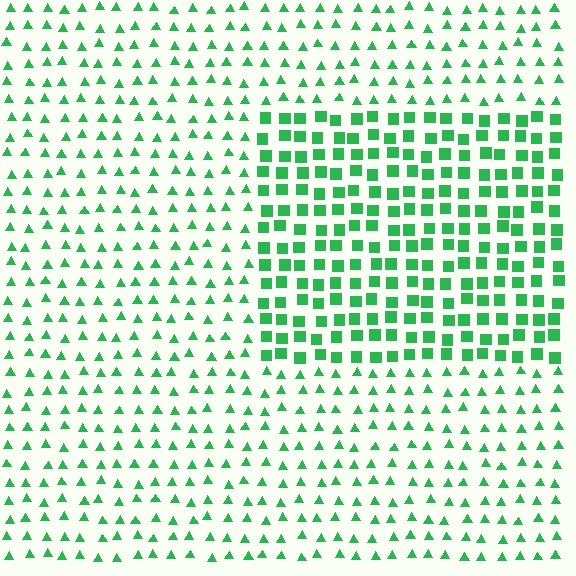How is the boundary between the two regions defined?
The boundary is defined by a change in element shape: squares inside vs. triangles outside. All elements share the same color and spacing.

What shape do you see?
I see a rectangle.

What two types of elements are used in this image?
The image uses squares inside the rectangle region and triangles outside it.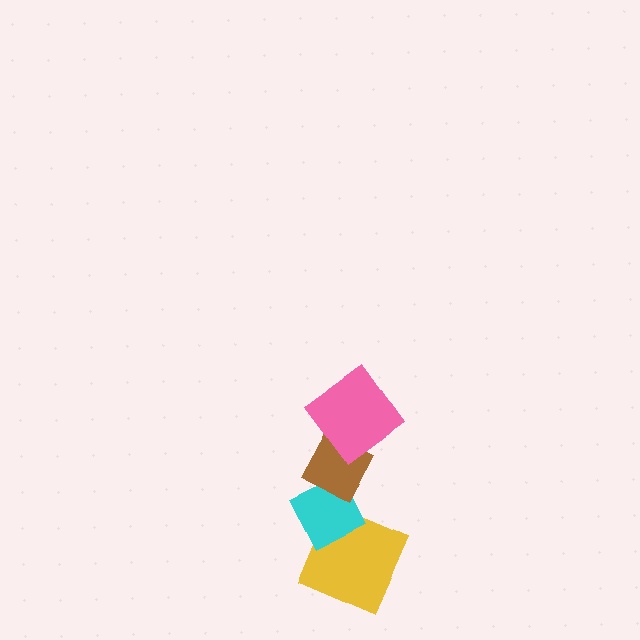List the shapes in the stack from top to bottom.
From top to bottom: the pink diamond, the brown diamond, the cyan diamond, the yellow square.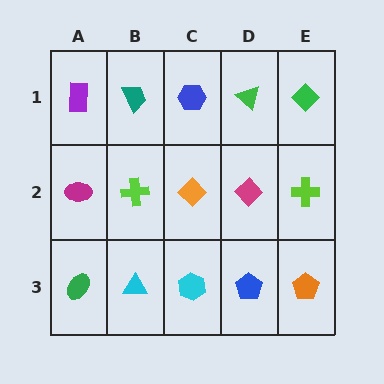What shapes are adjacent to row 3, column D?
A magenta diamond (row 2, column D), a cyan hexagon (row 3, column C), an orange pentagon (row 3, column E).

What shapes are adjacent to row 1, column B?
A lime cross (row 2, column B), a purple rectangle (row 1, column A), a blue hexagon (row 1, column C).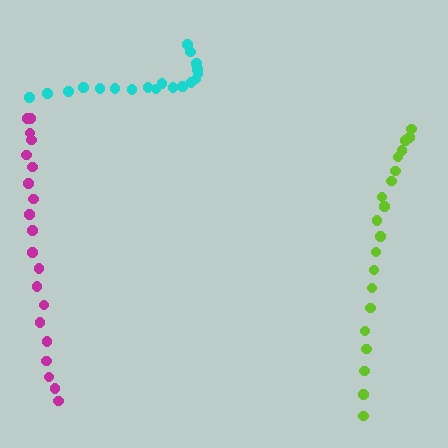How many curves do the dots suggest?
There are 3 distinct paths.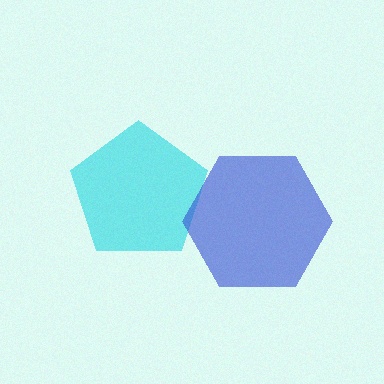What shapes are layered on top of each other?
The layered shapes are: a cyan pentagon, a blue hexagon.